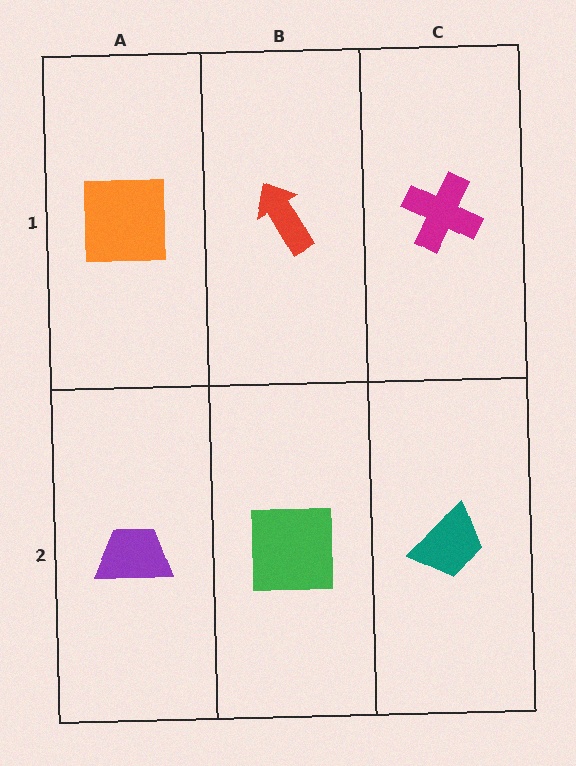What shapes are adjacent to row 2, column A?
An orange square (row 1, column A), a green square (row 2, column B).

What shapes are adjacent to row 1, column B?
A green square (row 2, column B), an orange square (row 1, column A), a magenta cross (row 1, column C).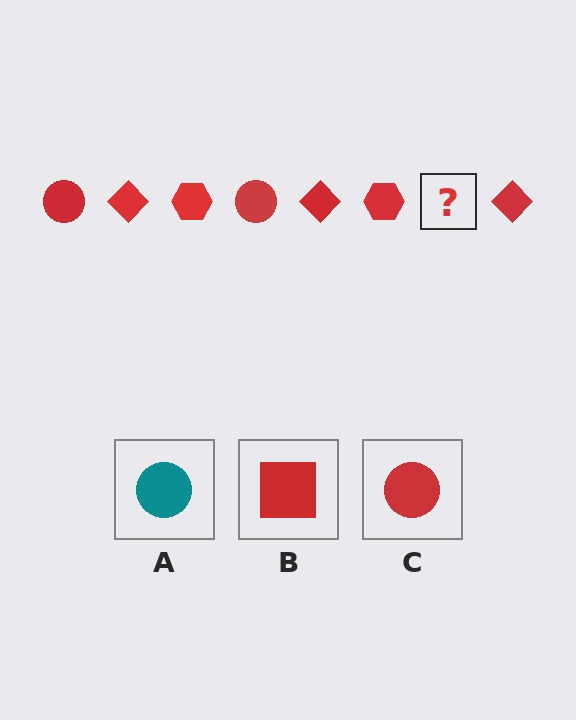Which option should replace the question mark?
Option C.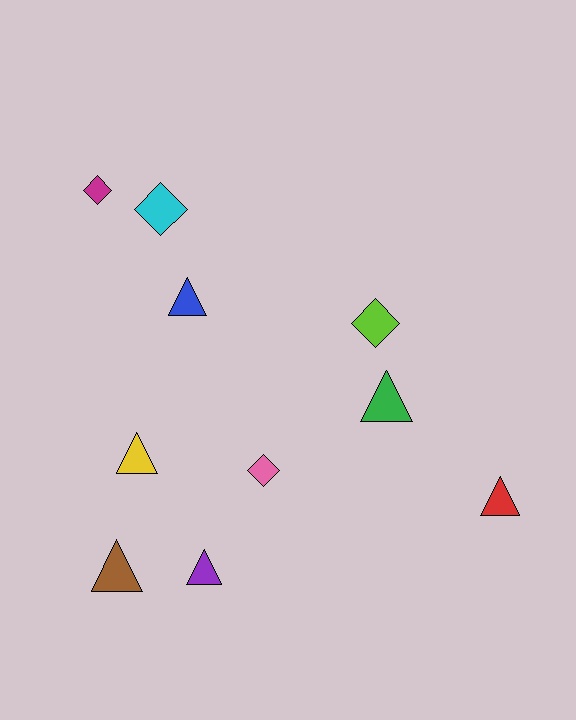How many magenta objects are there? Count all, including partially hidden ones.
There is 1 magenta object.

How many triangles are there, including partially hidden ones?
There are 6 triangles.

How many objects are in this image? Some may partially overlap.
There are 10 objects.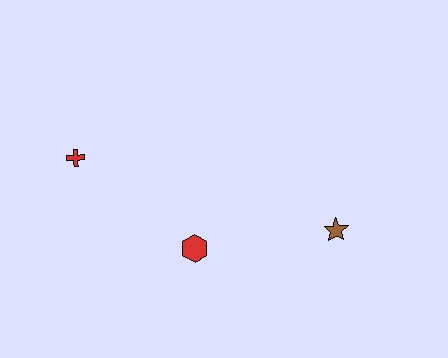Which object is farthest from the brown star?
The red cross is farthest from the brown star.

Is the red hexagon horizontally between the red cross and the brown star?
Yes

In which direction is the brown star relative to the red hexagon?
The brown star is to the right of the red hexagon.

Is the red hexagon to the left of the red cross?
No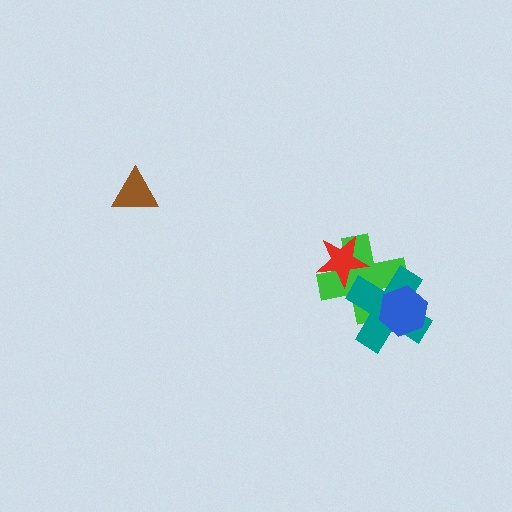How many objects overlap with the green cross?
3 objects overlap with the green cross.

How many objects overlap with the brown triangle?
0 objects overlap with the brown triangle.